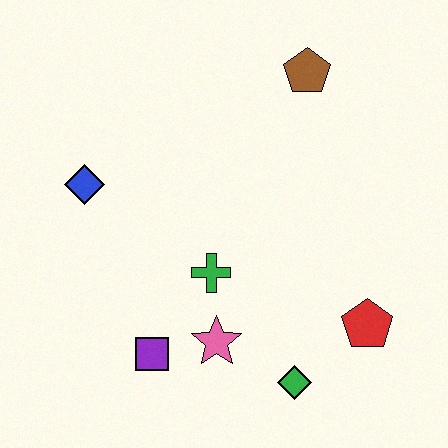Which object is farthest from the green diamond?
The brown pentagon is farthest from the green diamond.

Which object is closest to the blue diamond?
The green cross is closest to the blue diamond.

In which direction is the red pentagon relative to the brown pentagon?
The red pentagon is below the brown pentagon.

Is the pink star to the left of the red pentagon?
Yes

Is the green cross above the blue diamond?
No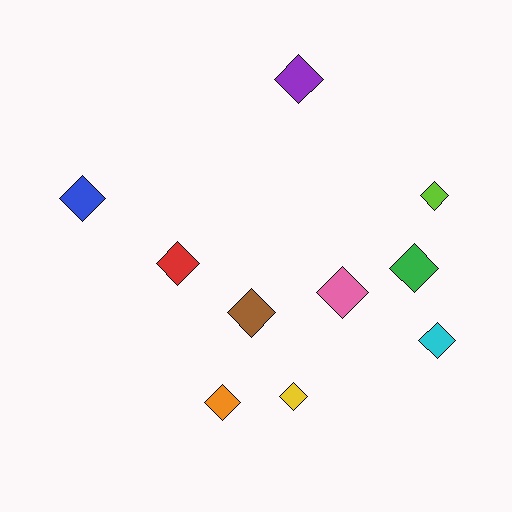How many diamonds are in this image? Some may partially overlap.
There are 10 diamonds.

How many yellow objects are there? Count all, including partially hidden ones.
There is 1 yellow object.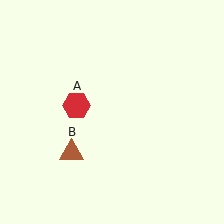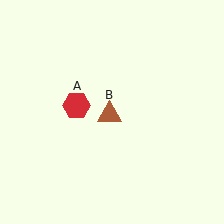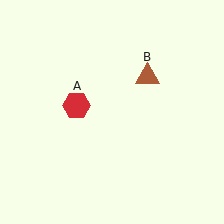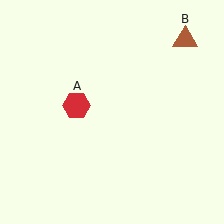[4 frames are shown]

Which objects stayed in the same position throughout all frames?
Red hexagon (object A) remained stationary.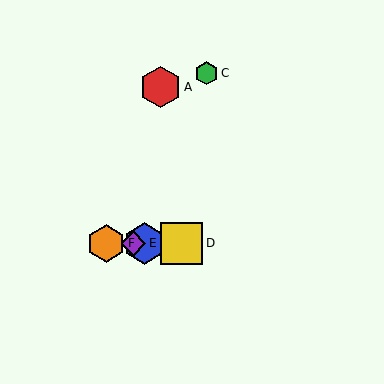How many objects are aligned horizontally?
4 objects (B, D, E, F) are aligned horizontally.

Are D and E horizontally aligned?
Yes, both are at y≈243.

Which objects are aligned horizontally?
Objects B, D, E, F are aligned horizontally.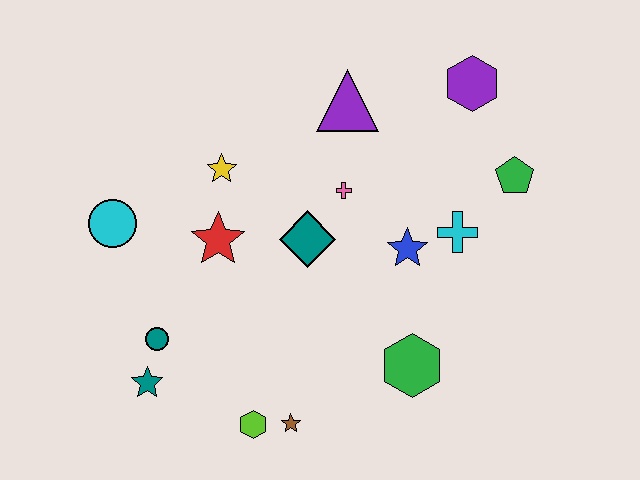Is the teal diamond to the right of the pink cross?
No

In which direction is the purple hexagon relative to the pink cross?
The purple hexagon is to the right of the pink cross.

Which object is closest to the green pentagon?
The cyan cross is closest to the green pentagon.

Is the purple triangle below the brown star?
No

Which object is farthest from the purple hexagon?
The teal star is farthest from the purple hexagon.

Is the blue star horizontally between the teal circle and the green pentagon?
Yes